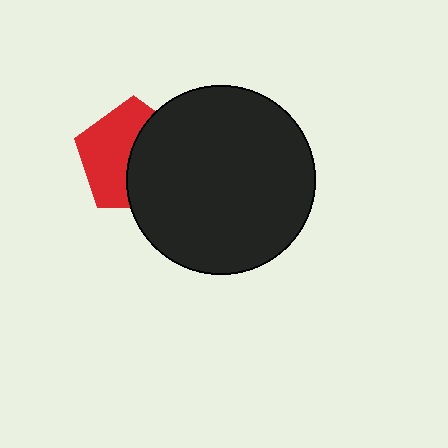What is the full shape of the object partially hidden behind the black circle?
The partially hidden object is a red pentagon.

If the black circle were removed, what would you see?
You would see the complete red pentagon.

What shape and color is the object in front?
The object in front is a black circle.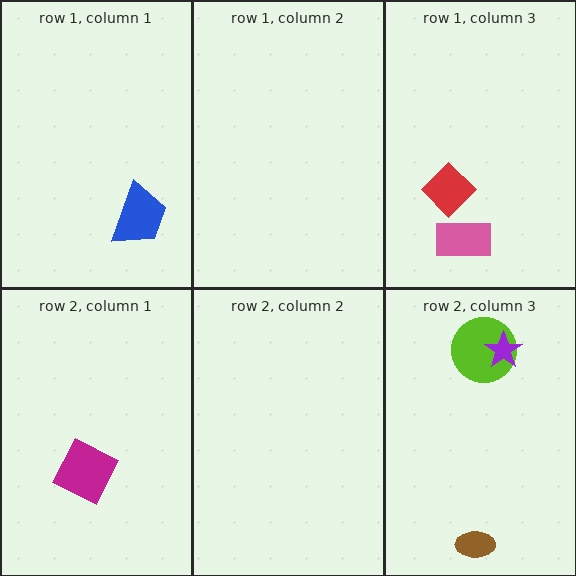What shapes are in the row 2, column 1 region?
The magenta square.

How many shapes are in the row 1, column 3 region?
2.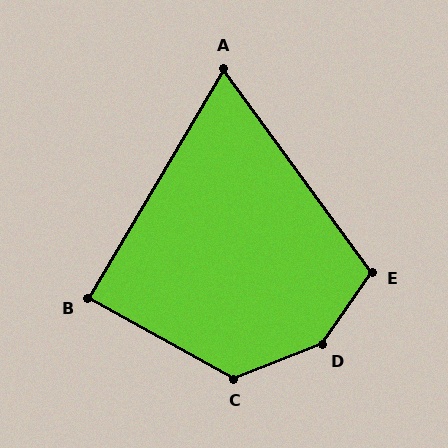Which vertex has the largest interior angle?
D, at approximately 146 degrees.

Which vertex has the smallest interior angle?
A, at approximately 67 degrees.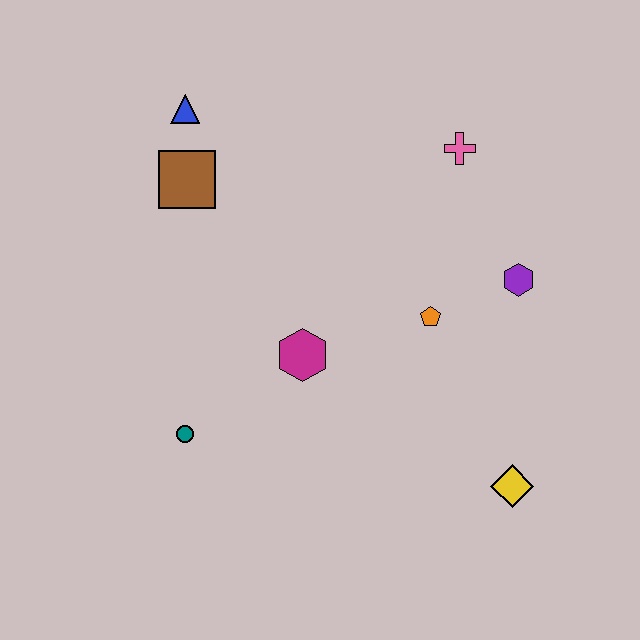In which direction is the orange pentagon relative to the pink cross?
The orange pentagon is below the pink cross.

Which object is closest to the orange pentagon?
The purple hexagon is closest to the orange pentagon.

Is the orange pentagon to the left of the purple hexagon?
Yes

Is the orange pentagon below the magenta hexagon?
No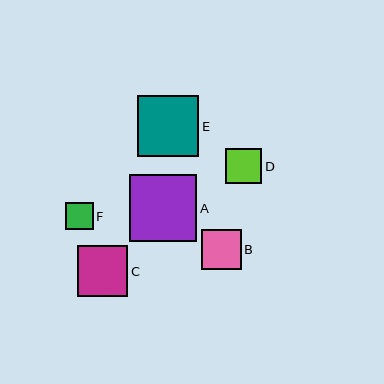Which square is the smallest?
Square F is the smallest with a size of approximately 27 pixels.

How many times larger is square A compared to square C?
Square A is approximately 1.3 times the size of square C.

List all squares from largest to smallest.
From largest to smallest: A, E, C, B, D, F.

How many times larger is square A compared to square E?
Square A is approximately 1.1 times the size of square E.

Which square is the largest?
Square A is the largest with a size of approximately 68 pixels.